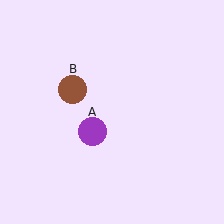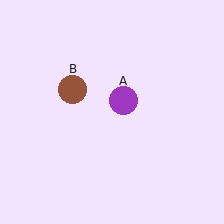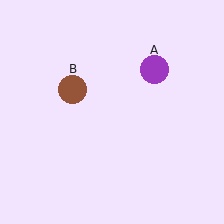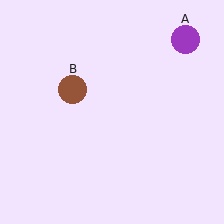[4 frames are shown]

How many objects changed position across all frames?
1 object changed position: purple circle (object A).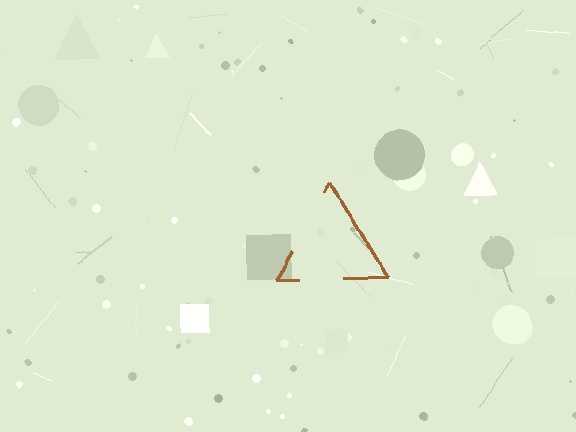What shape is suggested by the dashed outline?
The dashed outline suggests a triangle.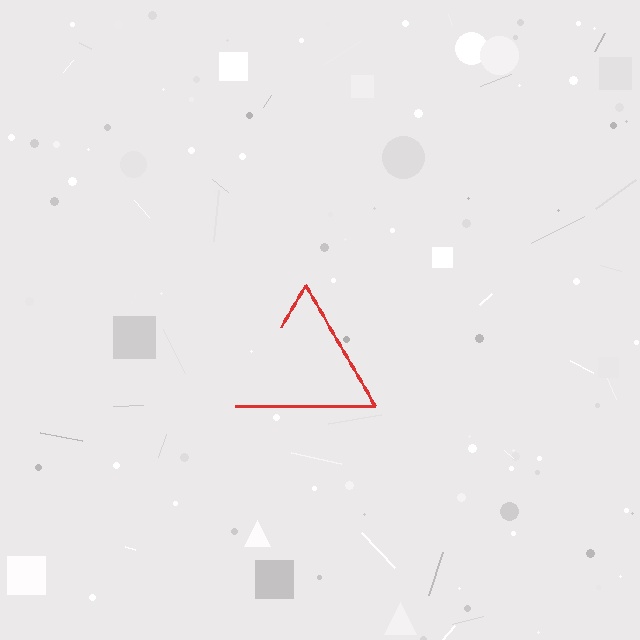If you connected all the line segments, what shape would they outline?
They would outline a triangle.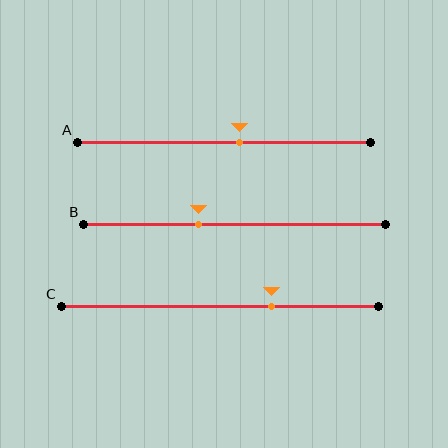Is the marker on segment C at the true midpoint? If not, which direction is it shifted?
No, the marker on segment C is shifted to the right by about 16% of the segment length.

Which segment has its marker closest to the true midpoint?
Segment A has its marker closest to the true midpoint.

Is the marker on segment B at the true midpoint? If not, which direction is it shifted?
No, the marker on segment B is shifted to the left by about 12% of the segment length.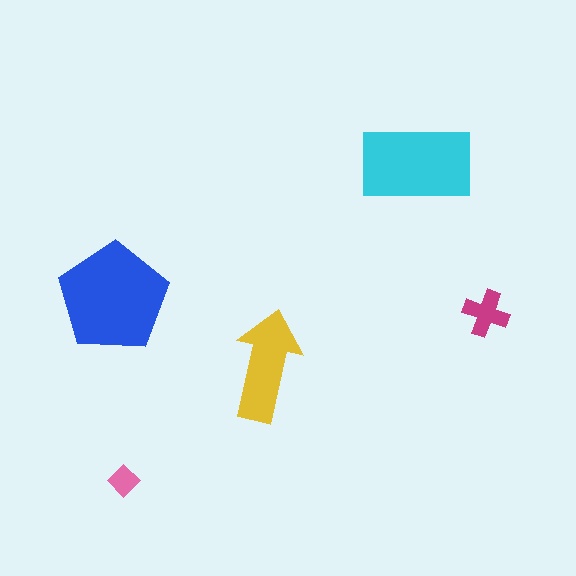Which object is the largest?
The blue pentagon.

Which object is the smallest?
The pink diamond.